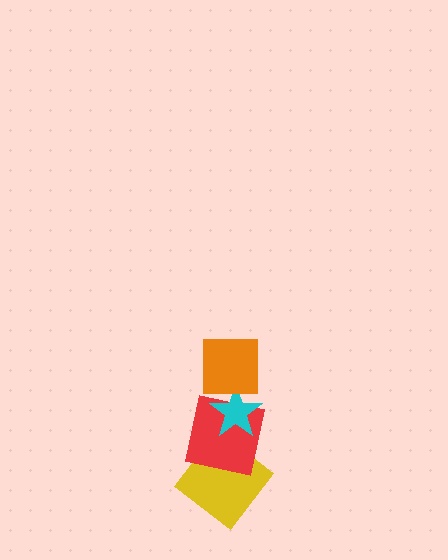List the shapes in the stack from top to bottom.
From top to bottom: the orange square, the cyan star, the red square, the yellow diamond.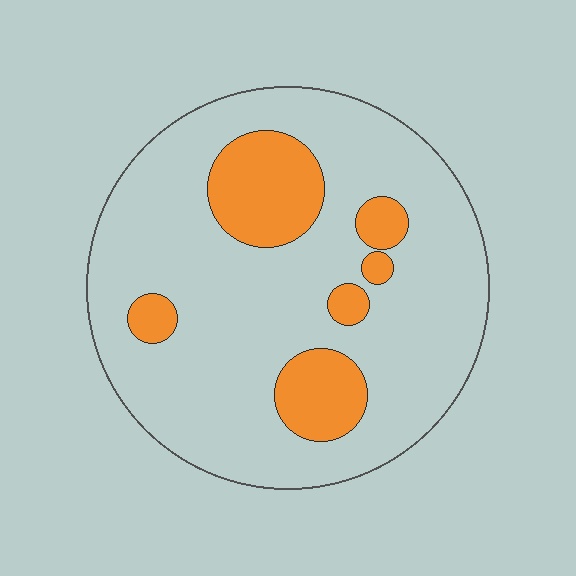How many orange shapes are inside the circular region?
6.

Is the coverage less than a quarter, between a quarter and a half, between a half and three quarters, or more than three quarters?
Less than a quarter.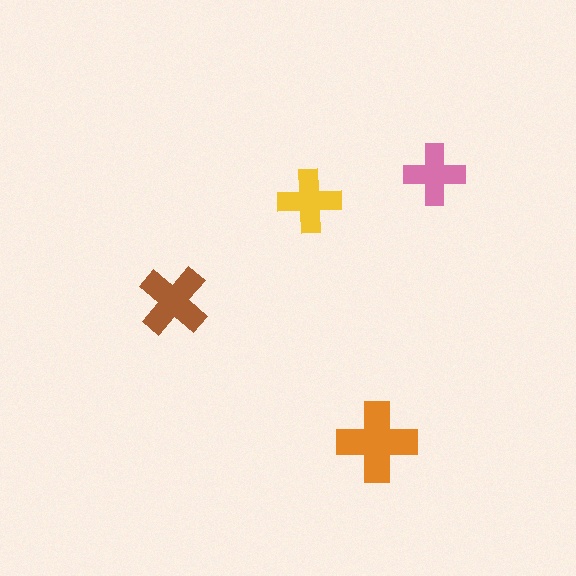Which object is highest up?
The pink cross is topmost.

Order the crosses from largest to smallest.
the orange one, the brown one, the yellow one, the pink one.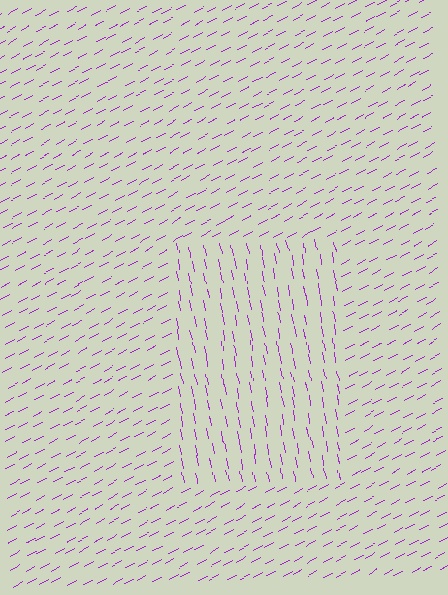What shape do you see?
I see a rectangle.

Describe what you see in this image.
The image is filled with small purple line segments. A rectangle region in the image has lines oriented differently from the surrounding lines, creating a visible texture boundary.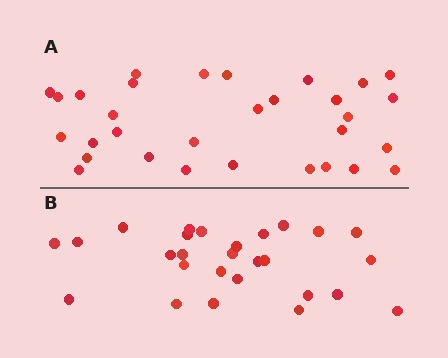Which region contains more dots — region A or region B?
Region A (the top region) has more dots.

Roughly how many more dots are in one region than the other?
Region A has about 4 more dots than region B.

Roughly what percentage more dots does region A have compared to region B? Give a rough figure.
About 15% more.